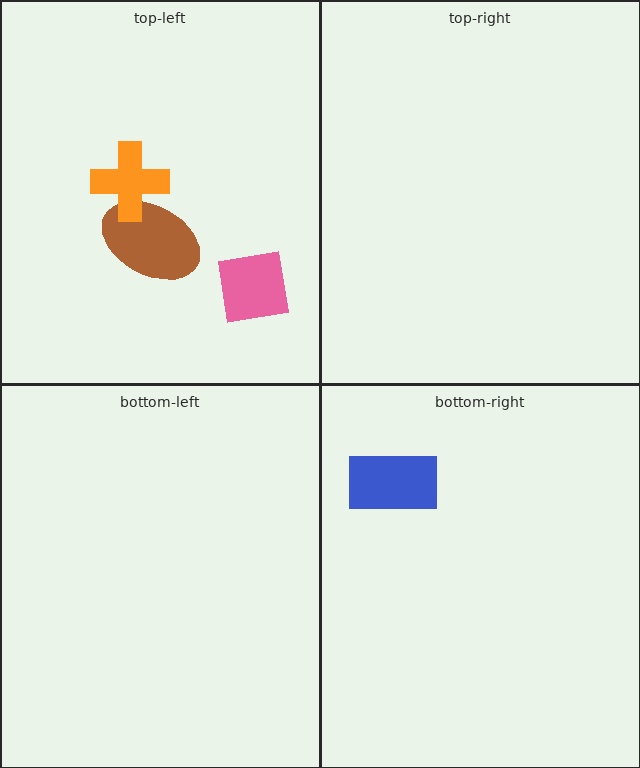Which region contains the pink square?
The top-left region.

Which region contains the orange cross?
The top-left region.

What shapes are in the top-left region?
The brown ellipse, the orange cross, the pink square.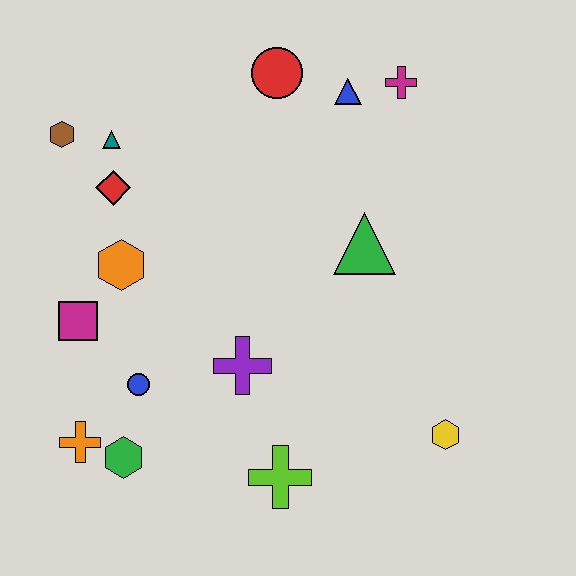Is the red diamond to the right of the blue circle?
No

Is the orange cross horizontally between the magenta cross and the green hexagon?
No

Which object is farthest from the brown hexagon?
The yellow hexagon is farthest from the brown hexagon.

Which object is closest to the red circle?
The blue triangle is closest to the red circle.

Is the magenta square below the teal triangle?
Yes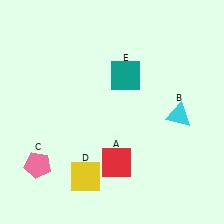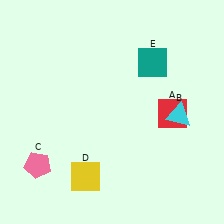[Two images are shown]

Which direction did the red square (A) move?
The red square (A) moved right.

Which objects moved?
The objects that moved are: the red square (A), the teal square (E).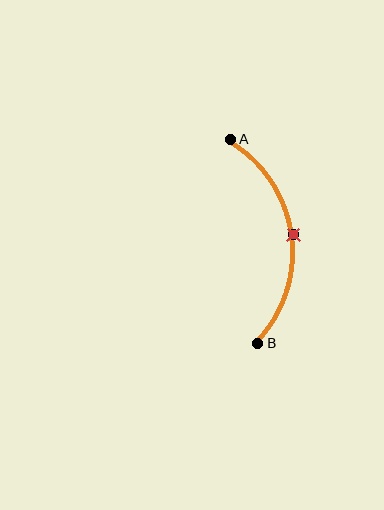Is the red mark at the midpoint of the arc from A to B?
Yes. The red mark lies on the arc at equal arc-length from both A and B — it is the arc midpoint.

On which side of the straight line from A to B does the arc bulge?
The arc bulges to the right of the straight line connecting A and B.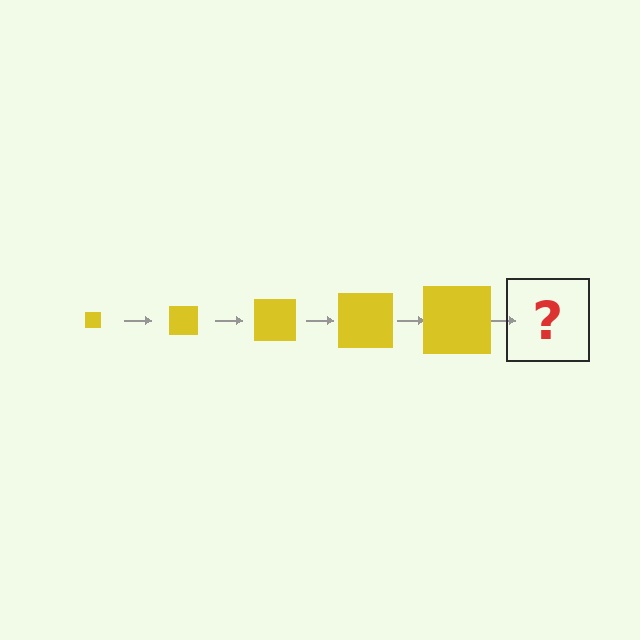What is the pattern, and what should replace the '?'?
The pattern is that the square gets progressively larger each step. The '?' should be a yellow square, larger than the previous one.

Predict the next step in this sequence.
The next step is a yellow square, larger than the previous one.